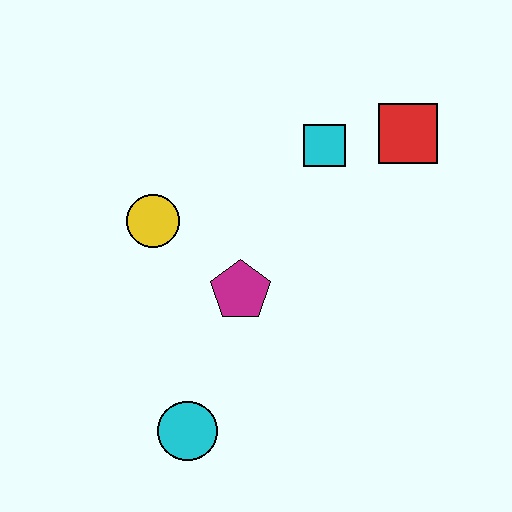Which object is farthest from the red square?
The cyan circle is farthest from the red square.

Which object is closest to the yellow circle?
The magenta pentagon is closest to the yellow circle.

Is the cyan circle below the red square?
Yes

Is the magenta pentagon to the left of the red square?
Yes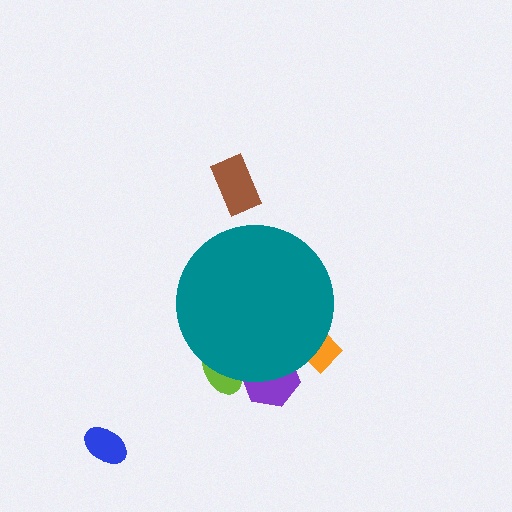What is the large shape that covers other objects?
A teal circle.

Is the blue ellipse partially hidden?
No, the blue ellipse is fully visible.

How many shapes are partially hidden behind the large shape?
3 shapes are partially hidden.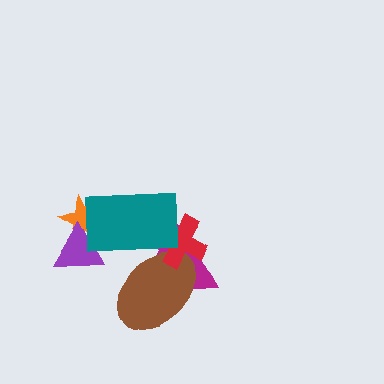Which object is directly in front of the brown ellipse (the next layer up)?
The red cross is directly in front of the brown ellipse.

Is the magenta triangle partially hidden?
Yes, it is partially covered by another shape.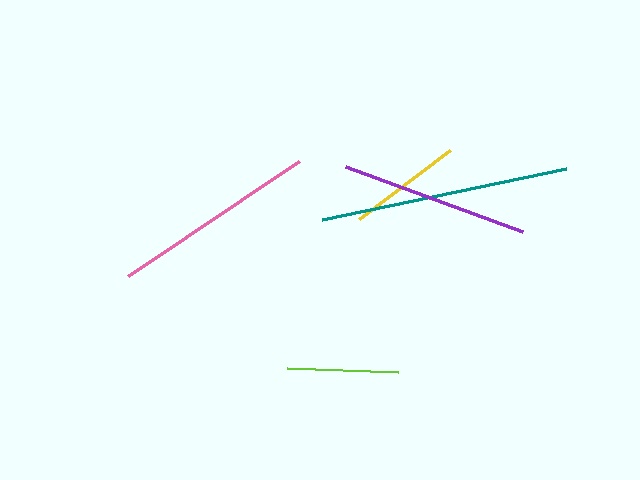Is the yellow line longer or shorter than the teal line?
The teal line is longer than the yellow line.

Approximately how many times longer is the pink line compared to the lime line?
The pink line is approximately 1.9 times the length of the lime line.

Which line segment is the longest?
The teal line is the longest at approximately 250 pixels.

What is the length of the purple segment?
The purple segment is approximately 189 pixels long.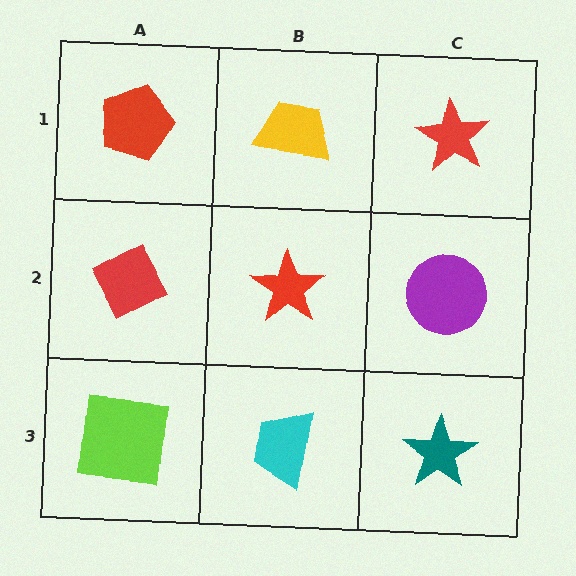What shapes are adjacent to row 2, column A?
A red pentagon (row 1, column A), a lime square (row 3, column A), a red star (row 2, column B).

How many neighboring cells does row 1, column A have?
2.